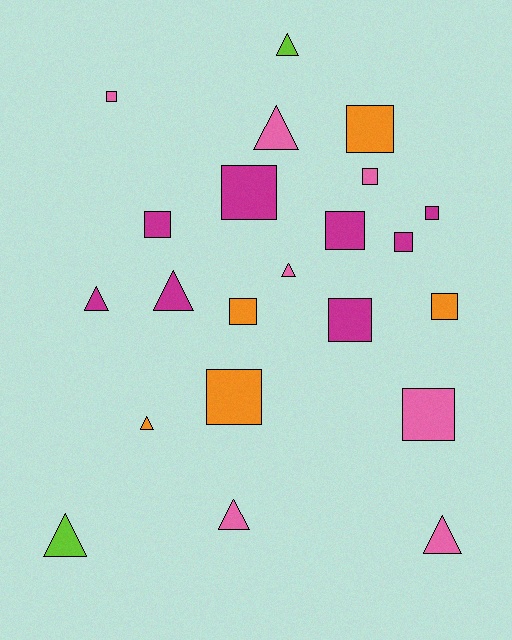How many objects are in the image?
There are 22 objects.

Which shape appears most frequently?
Square, with 13 objects.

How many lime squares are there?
There are no lime squares.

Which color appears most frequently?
Magenta, with 8 objects.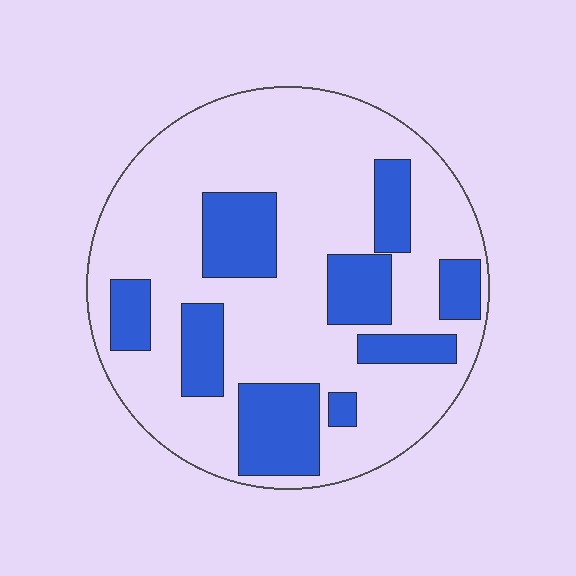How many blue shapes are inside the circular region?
9.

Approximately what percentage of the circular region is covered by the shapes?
Approximately 30%.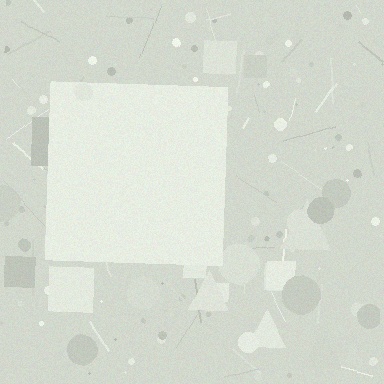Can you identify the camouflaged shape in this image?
The camouflaged shape is a square.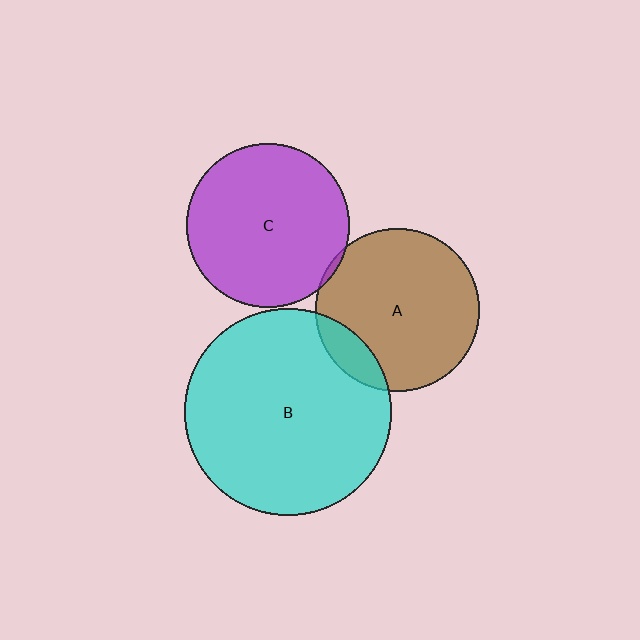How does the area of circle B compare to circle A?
Approximately 1.6 times.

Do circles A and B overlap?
Yes.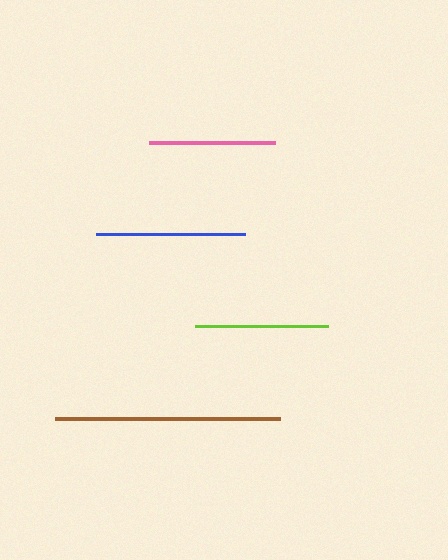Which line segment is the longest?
The brown line is the longest at approximately 226 pixels.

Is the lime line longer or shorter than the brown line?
The brown line is longer than the lime line.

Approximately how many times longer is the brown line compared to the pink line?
The brown line is approximately 1.8 times the length of the pink line.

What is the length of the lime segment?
The lime segment is approximately 133 pixels long.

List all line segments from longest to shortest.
From longest to shortest: brown, blue, lime, pink.